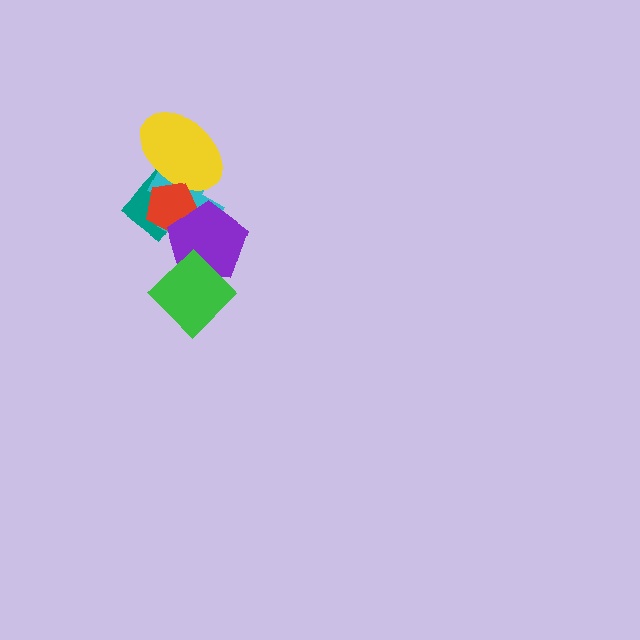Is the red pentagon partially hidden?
Yes, it is partially covered by another shape.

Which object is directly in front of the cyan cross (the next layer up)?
The yellow ellipse is directly in front of the cyan cross.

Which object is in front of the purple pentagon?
The green diamond is in front of the purple pentagon.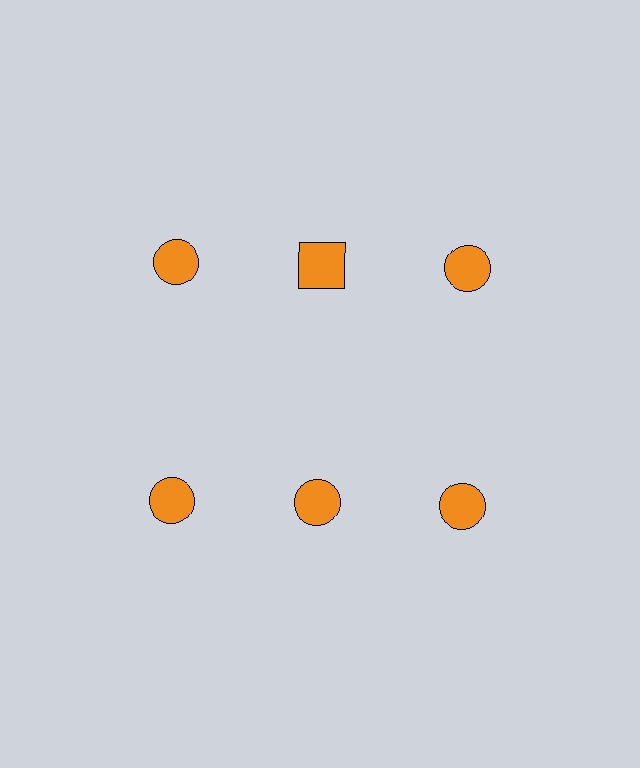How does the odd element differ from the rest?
It has a different shape: square instead of circle.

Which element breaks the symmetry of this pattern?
The orange square in the top row, second from left column breaks the symmetry. All other shapes are orange circles.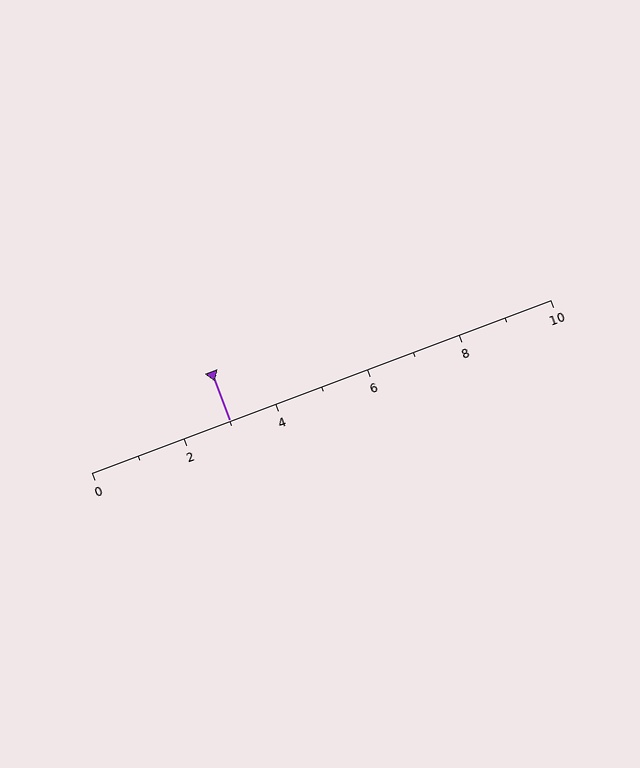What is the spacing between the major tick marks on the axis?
The major ticks are spaced 2 apart.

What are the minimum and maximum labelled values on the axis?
The axis runs from 0 to 10.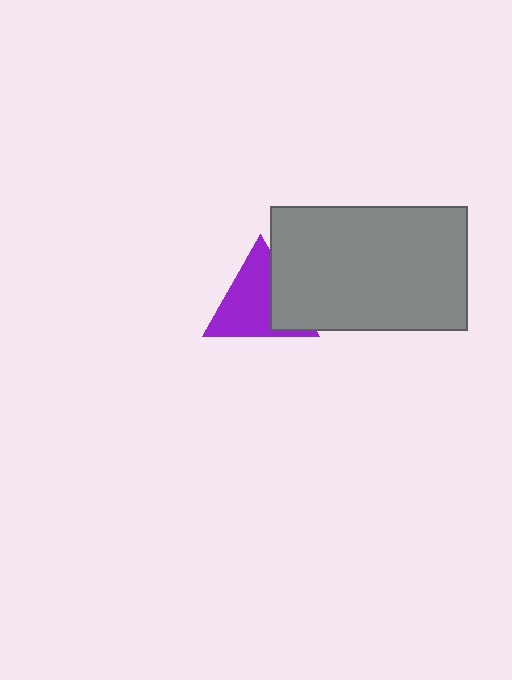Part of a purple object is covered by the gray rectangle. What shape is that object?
It is a triangle.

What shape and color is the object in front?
The object in front is a gray rectangle.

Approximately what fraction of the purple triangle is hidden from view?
Roughly 32% of the purple triangle is hidden behind the gray rectangle.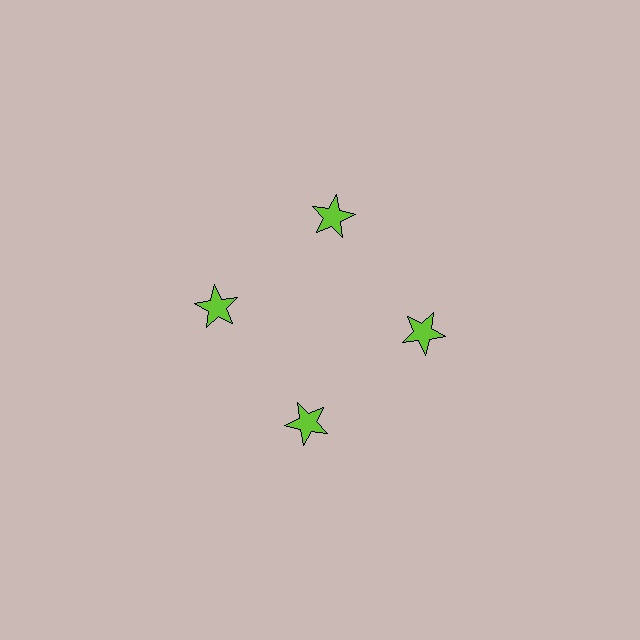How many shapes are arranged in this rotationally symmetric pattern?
There are 4 shapes, arranged in 4 groups of 1.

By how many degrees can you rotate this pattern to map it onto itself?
The pattern maps onto itself every 90 degrees of rotation.